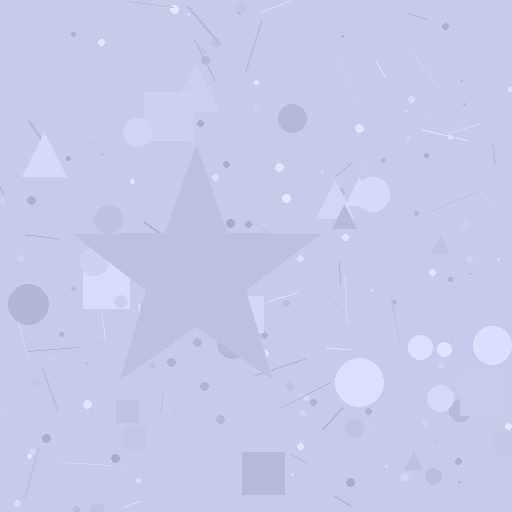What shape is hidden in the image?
A star is hidden in the image.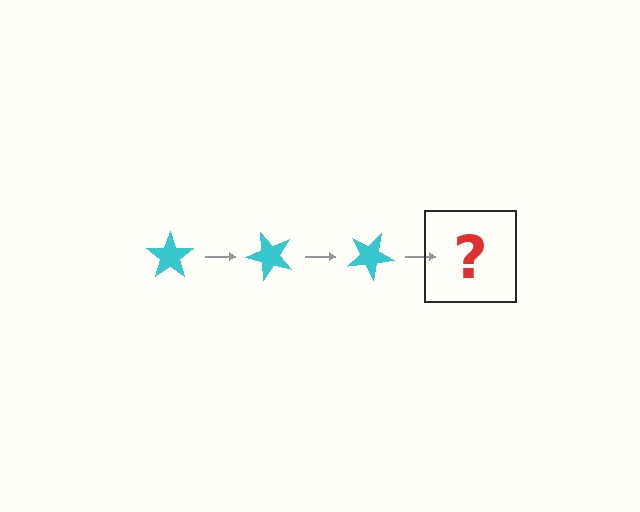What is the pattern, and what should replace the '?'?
The pattern is that the star rotates 50 degrees each step. The '?' should be a cyan star rotated 150 degrees.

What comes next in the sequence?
The next element should be a cyan star rotated 150 degrees.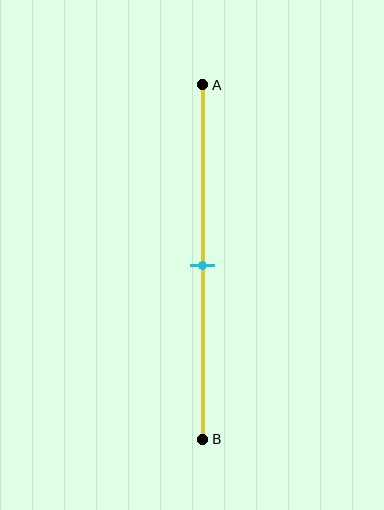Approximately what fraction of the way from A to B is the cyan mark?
The cyan mark is approximately 50% of the way from A to B.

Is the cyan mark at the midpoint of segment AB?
Yes, the mark is approximately at the midpoint.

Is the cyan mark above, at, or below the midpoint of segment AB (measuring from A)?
The cyan mark is approximately at the midpoint of segment AB.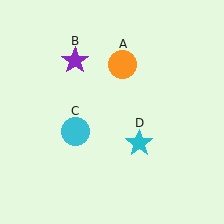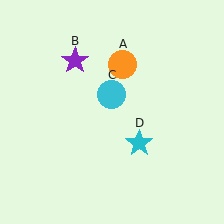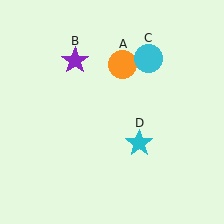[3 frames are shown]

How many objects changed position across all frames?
1 object changed position: cyan circle (object C).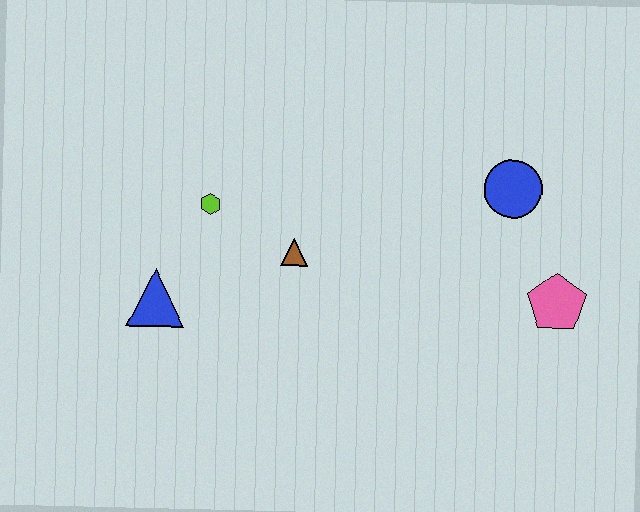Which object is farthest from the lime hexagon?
The pink pentagon is farthest from the lime hexagon.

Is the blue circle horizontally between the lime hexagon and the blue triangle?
No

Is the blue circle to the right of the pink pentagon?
No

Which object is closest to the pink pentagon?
The blue circle is closest to the pink pentagon.